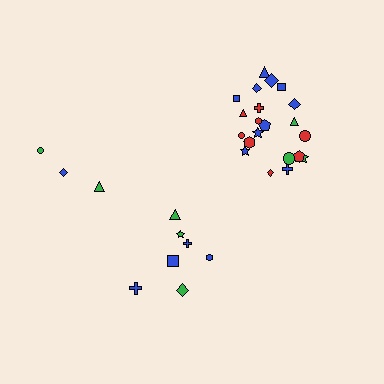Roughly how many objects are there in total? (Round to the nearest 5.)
Roughly 30 objects in total.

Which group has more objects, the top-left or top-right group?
The top-right group.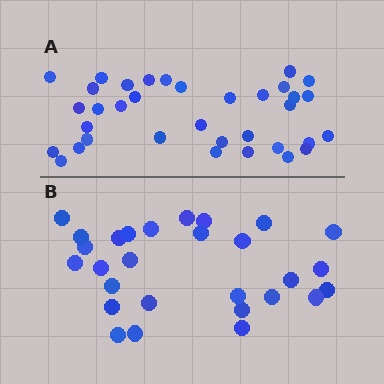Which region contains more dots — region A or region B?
Region A (the top region) has more dots.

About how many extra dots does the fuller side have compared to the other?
Region A has roughly 8 or so more dots than region B.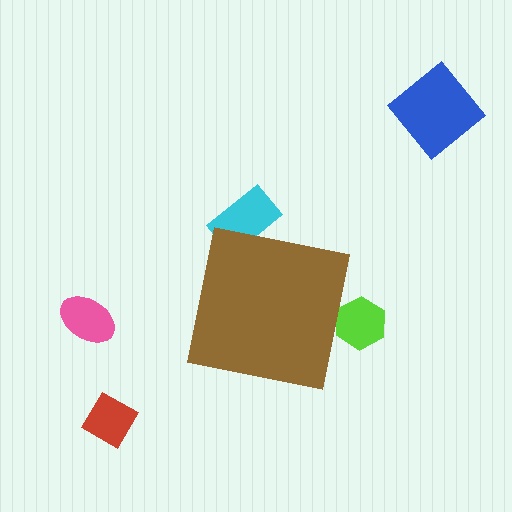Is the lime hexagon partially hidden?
Yes, the lime hexagon is partially hidden behind the brown square.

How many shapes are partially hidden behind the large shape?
2 shapes are partially hidden.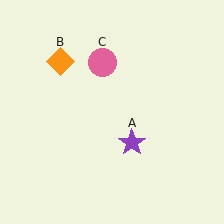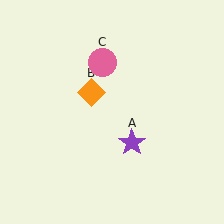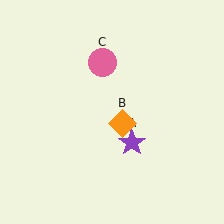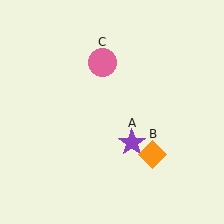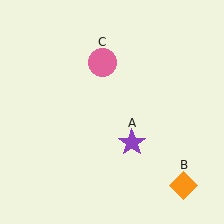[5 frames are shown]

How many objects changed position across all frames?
1 object changed position: orange diamond (object B).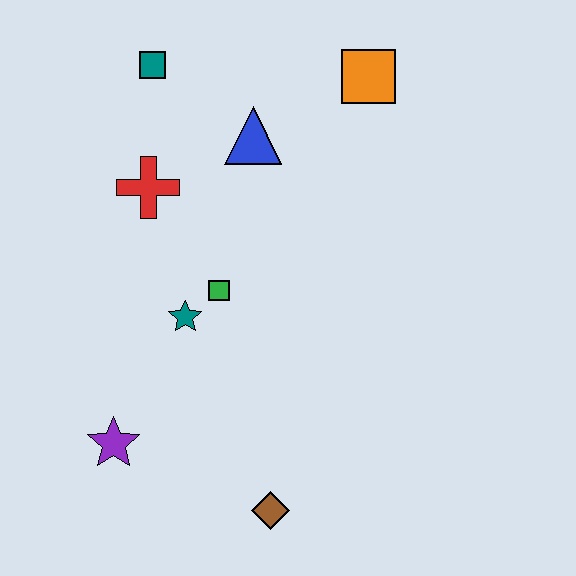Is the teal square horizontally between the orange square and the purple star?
Yes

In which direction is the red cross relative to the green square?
The red cross is above the green square.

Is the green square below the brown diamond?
No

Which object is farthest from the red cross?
The brown diamond is farthest from the red cross.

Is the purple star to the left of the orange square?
Yes